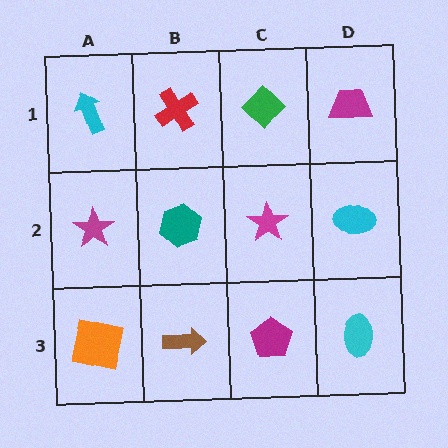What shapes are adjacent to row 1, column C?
A magenta star (row 2, column C), a red cross (row 1, column B), a magenta trapezoid (row 1, column D).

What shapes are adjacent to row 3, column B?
A teal hexagon (row 2, column B), an orange square (row 3, column A), a magenta pentagon (row 3, column C).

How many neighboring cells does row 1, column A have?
2.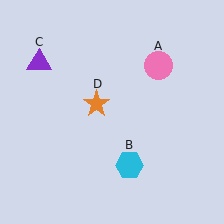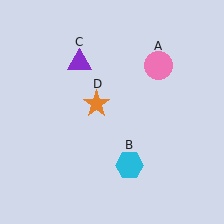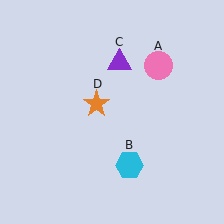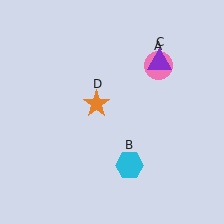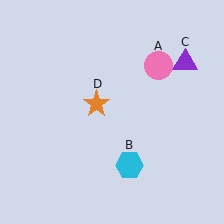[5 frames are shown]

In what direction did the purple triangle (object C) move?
The purple triangle (object C) moved right.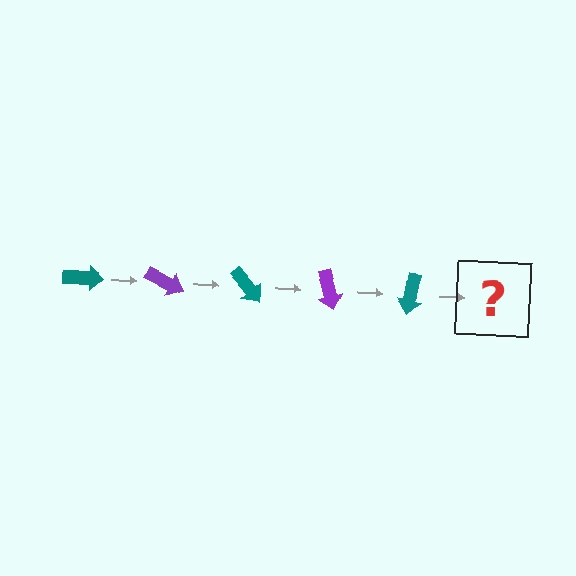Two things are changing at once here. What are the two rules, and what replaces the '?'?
The two rules are that it rotates 25 degrees each step and the color cycles through teal and purple. The '?' should be a purple arrow, rotated 125 degrees from the start.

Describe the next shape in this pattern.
It should be a purple arrow, rotated 125 degrees from the start.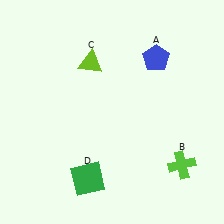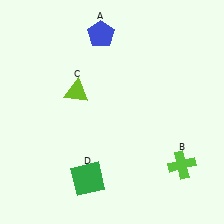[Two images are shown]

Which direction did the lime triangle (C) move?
The lime triangle (C) moved down.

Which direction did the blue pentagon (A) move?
The blue pentagon (A) moved left.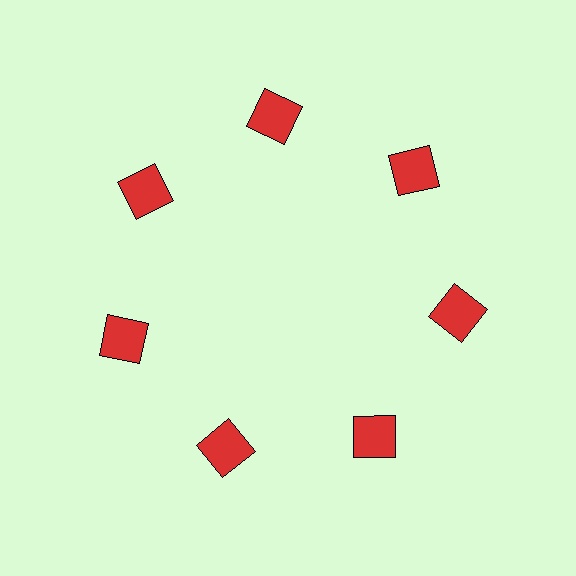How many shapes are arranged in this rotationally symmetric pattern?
There are 7 shapes, arranged in 7 groups of 1.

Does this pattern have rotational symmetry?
Yes, this pattern has 7-fold rotational symmetry. It looks the same after rotating 51 degrees around the center.